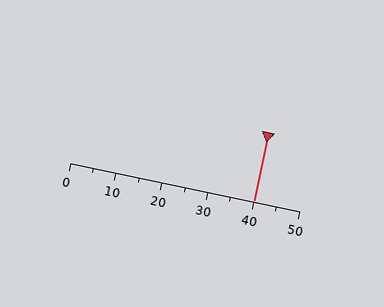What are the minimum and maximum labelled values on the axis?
The axis runs from 0 to 50.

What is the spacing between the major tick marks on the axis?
The major ticks are spaced 10 apart.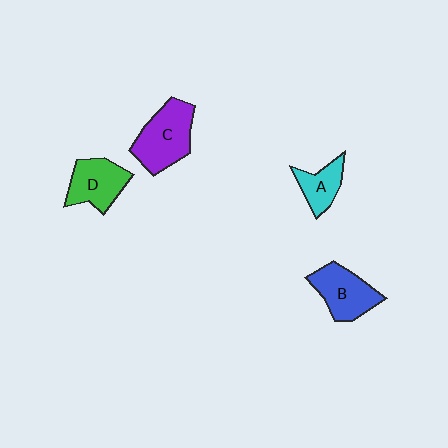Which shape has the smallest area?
Shape A (cyan).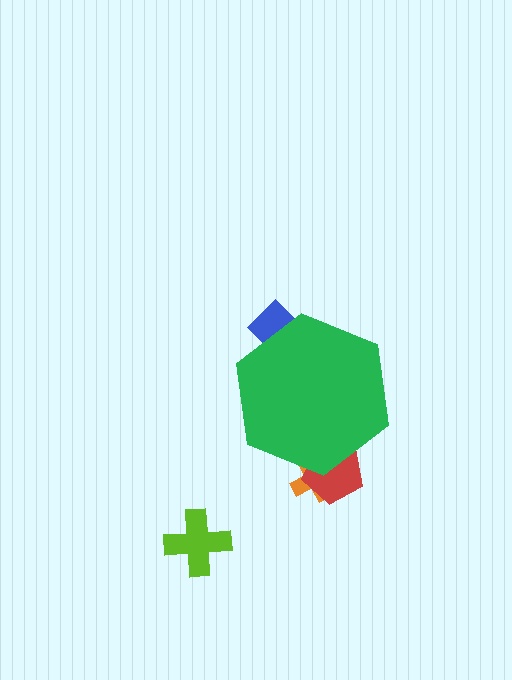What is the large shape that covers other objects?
A green hexagon.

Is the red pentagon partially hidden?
Yes, the red pentagon is partially hidden behind the green hexagon.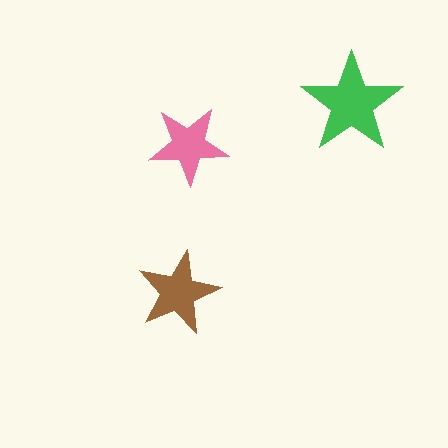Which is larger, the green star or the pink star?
The green one.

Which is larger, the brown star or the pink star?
The brown one.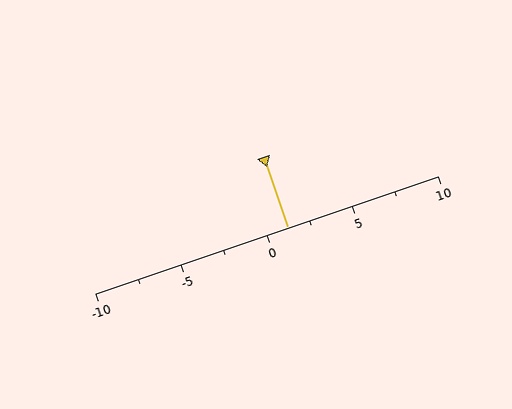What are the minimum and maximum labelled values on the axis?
The axis runs from -10 to 10.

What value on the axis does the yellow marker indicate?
The marker indicates approximately 1.2.